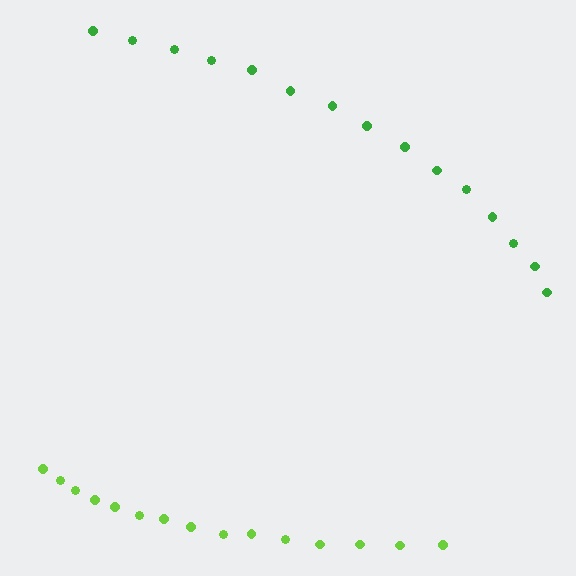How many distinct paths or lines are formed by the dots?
There are 2 distinct paths.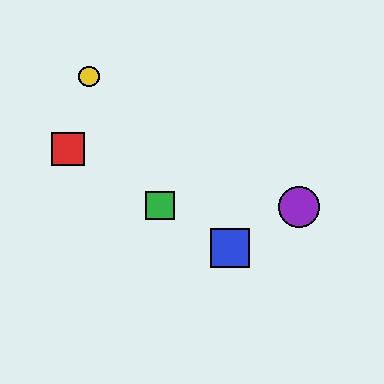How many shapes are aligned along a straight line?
3 shapes (the red square, the blue square, the green square) are aligned along a straight line.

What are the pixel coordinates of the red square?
The red square is at (68, 149).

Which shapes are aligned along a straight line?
The red square, the blue square, the green square are aligned along a straight line.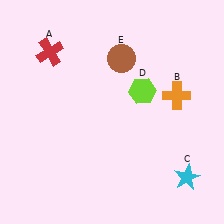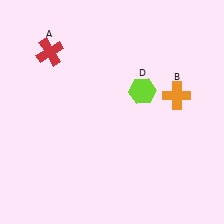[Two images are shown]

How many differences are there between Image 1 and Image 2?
There are 2 differences between the two images.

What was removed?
The cyan star (C), the brown circle (E) were removed in Image 2.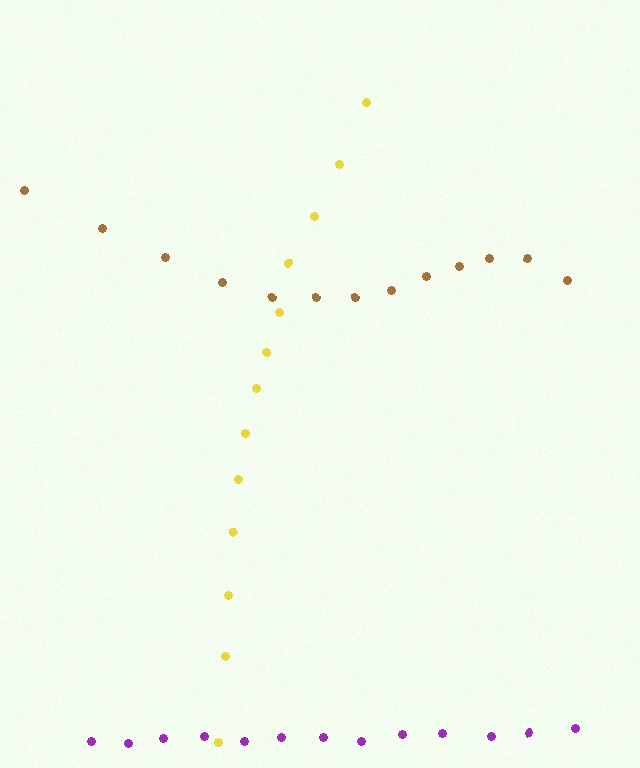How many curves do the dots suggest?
There are 3 distinct paths.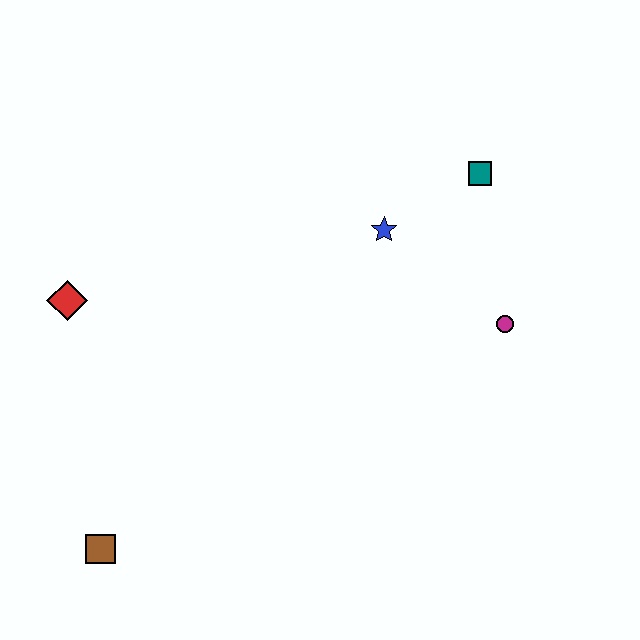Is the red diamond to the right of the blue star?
No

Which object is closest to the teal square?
The blue star is closest to the teal square.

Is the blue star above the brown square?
Yes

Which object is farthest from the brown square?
The teal square is farthest from the brown square.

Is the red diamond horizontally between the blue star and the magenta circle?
No